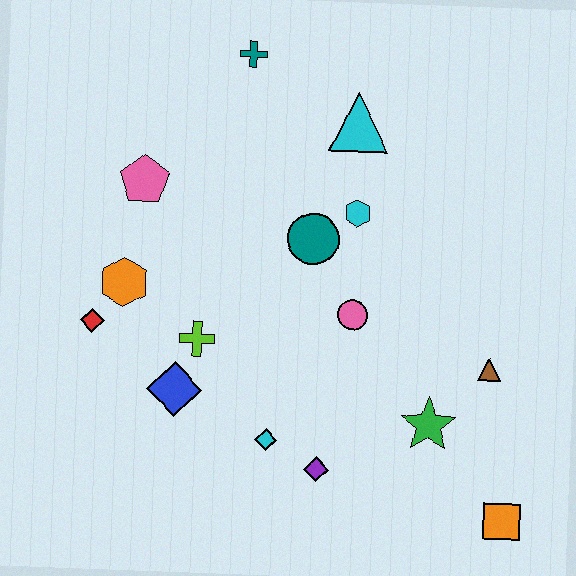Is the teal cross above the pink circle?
Yes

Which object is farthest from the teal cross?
The orange square is farthest from the teal cross.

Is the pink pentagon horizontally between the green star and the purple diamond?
No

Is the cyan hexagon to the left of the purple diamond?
No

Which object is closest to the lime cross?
The blue diamond is closest to the lime cross.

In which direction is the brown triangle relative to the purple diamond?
The brown triangle is to the right of the purple diamond.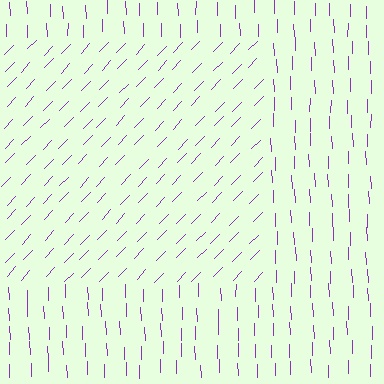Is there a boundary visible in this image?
Yes, there is a texture boundary formed by a change in line orientation.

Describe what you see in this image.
The image is filled with small purple line segments. A rectangle region in the image has lines oriented differently from the surrounding lines, creating a visible texture boundary.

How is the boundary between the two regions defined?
The boundary is defined purely by a change in line orientation (approximately 45 degrees difference). All lines are the same color and thickness.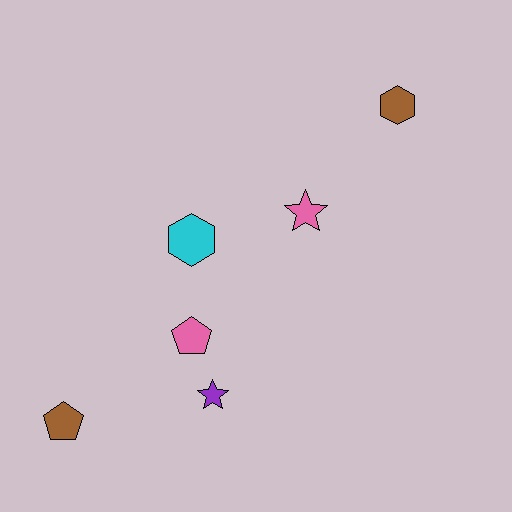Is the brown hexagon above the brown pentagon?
Yes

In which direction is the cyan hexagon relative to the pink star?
The cyan hexagon is to the left of the pink star.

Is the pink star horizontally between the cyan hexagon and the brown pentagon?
No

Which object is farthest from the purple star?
The brown hexagon is farthest from the purple star.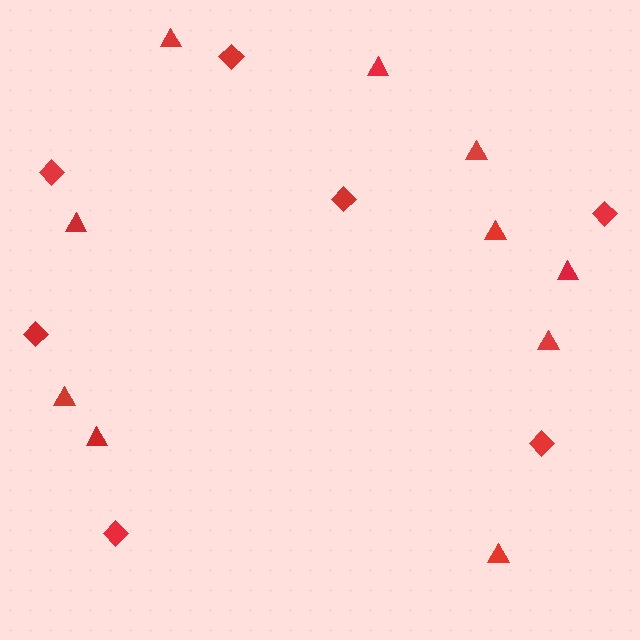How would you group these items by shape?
There are 2 groups: one group of diamonds (7) and one group of triangles (10).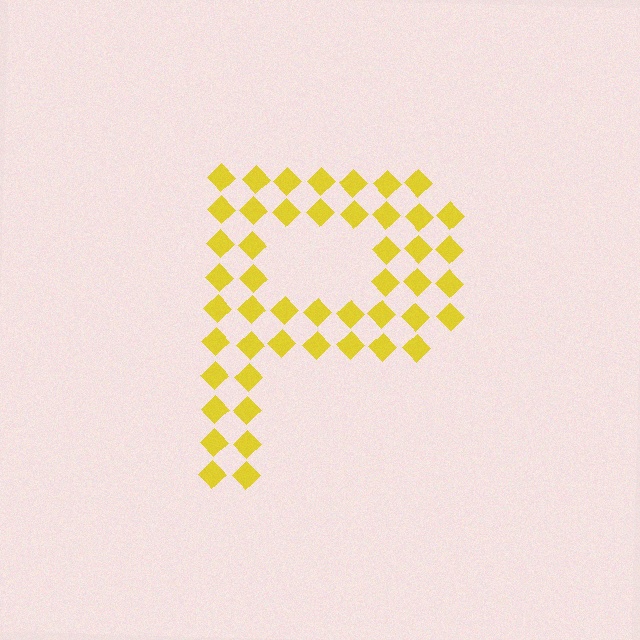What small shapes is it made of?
It is made of small diamonds.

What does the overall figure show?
The overall figure shows the letter P.